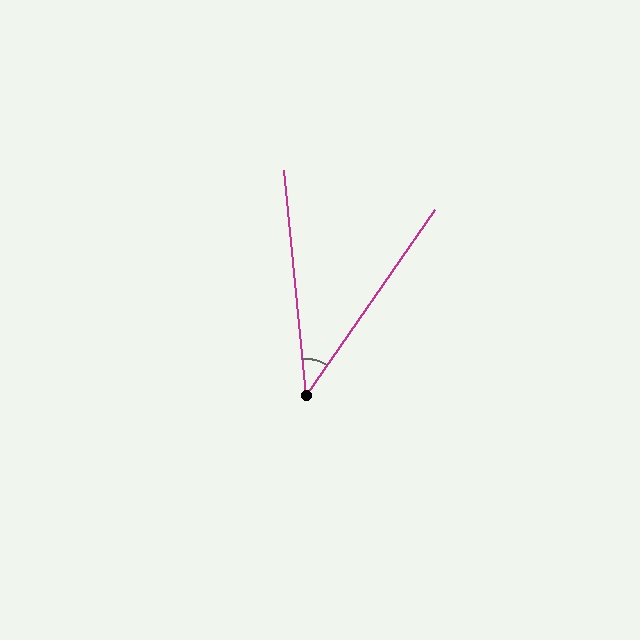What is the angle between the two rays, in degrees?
Approximately 40 degrees.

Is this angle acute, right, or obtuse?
It is acute.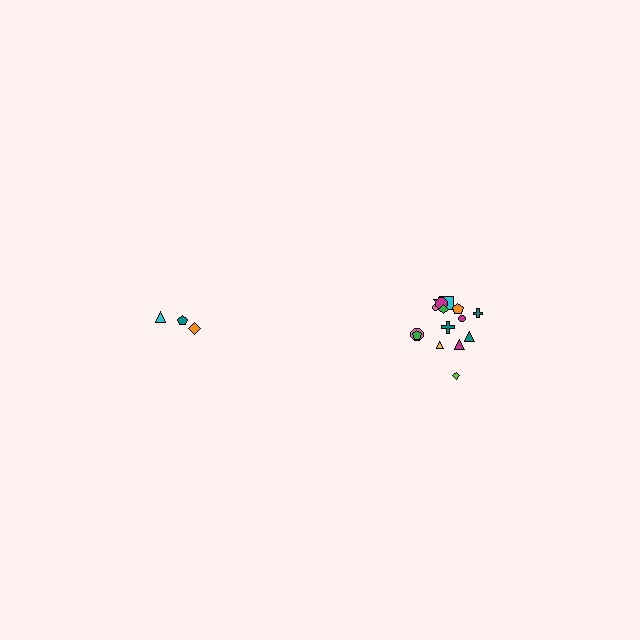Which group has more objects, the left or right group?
The right group.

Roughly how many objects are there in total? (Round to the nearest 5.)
Roughly 20 objects in total.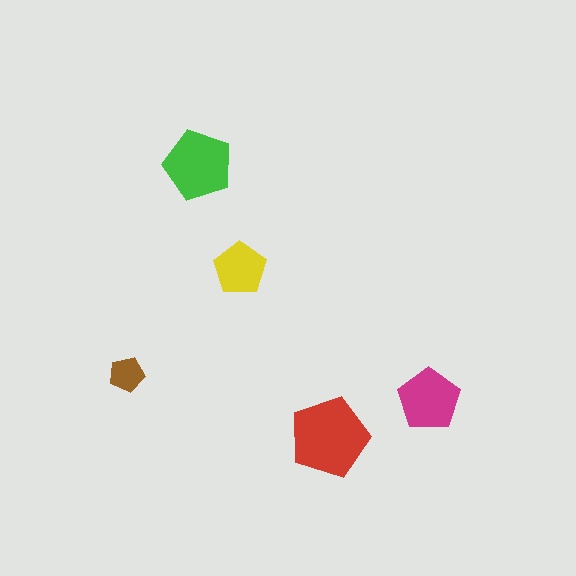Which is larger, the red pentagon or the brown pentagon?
The red one.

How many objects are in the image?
There are 5 objects in the image.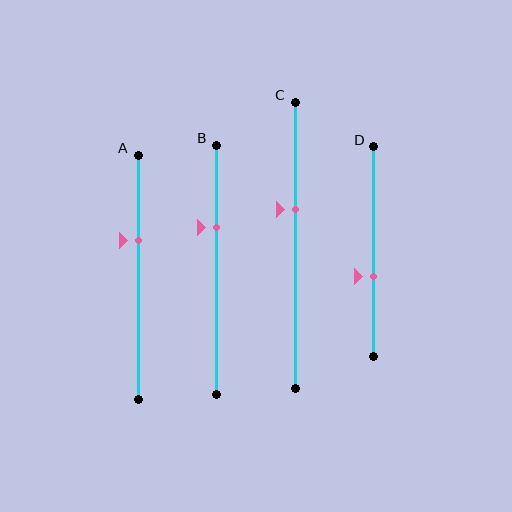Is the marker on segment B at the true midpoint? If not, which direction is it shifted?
No, the marker on segment B is shifted upward by about 17% of the segment length.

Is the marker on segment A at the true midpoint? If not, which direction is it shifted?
No, the marker on segment A is shifted upward by about 15% of the segment length.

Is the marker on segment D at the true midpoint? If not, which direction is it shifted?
No, the marker on segment D is shifted downward by about 12% of the segment length.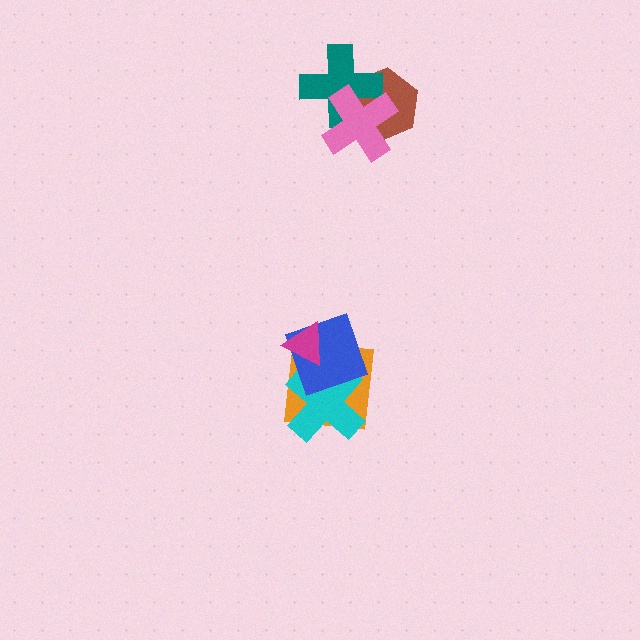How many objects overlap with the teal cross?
2 objects overlap with the teal cross.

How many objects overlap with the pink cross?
2 objects overlap with the pink cross.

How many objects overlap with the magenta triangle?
2 objects overlap with the magenta triangle.